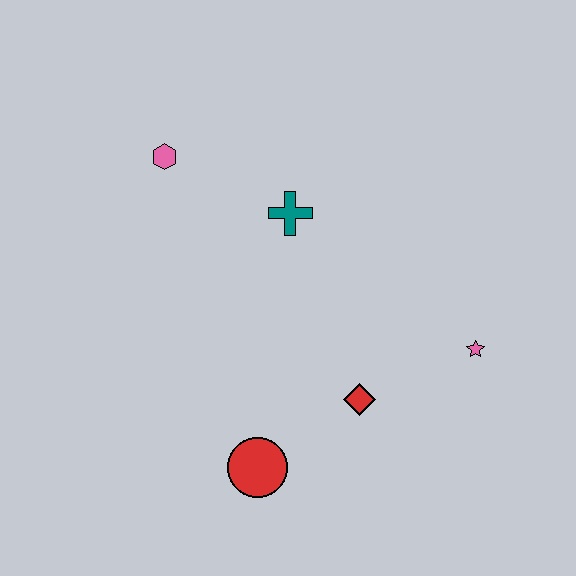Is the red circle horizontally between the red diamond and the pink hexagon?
Yes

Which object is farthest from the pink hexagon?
The pink star is farthest from the pink hexagon.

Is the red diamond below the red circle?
No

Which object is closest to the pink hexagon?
The teal cross is closest to the pink hexagon.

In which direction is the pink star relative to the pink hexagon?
The pink star is to the right of the pink hexagon.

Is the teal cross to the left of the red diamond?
Yes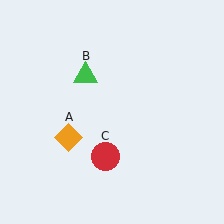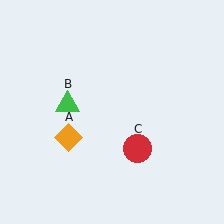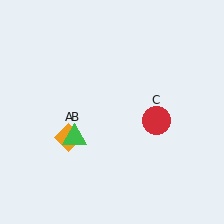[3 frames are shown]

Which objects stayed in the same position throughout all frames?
Orange diamond (object A) remained stationary.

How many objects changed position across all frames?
2 objects changed position: green triangle (object B), red circle (object C).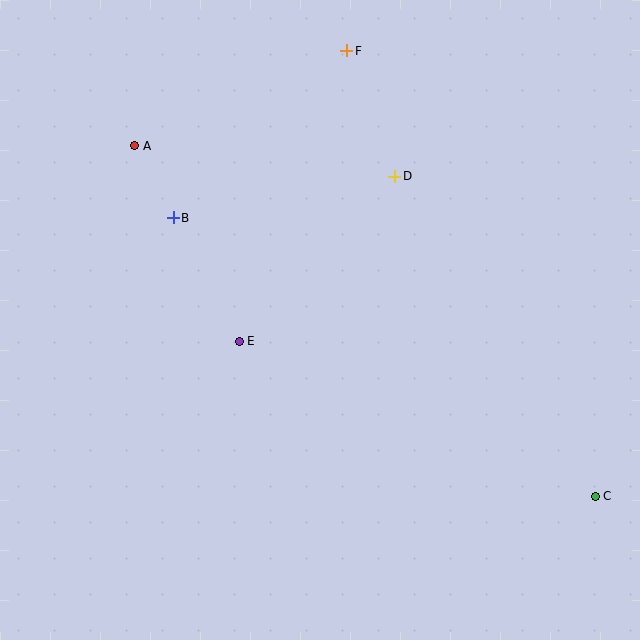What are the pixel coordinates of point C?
Point C is at (595, 496).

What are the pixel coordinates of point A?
Point A is at (135, 146).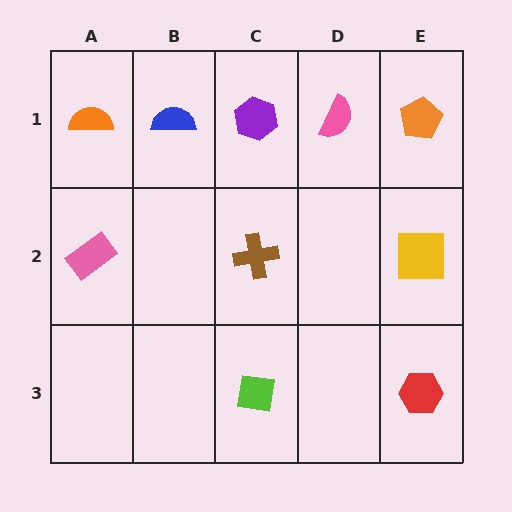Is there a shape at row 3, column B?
No, that cell is empty.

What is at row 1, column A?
An orange semicircle.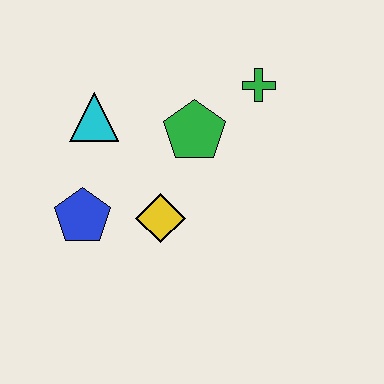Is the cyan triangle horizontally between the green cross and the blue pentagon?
Yes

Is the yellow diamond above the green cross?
No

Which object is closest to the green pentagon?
The green cross is closest to the green pentagon.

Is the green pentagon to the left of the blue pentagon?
No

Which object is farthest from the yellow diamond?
The green cross is farthest from the yellow diamond.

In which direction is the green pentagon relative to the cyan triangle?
The green pentagon is to the right of the cyan triangle.